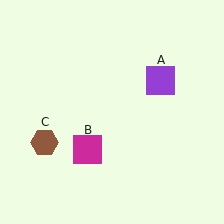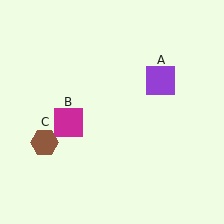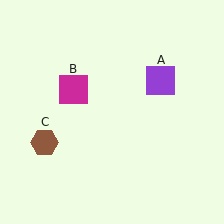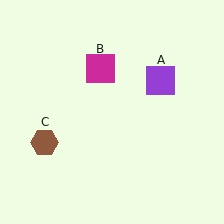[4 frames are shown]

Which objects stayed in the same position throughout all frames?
Purple square (object A) and brown hexagon (object C) remained stationary.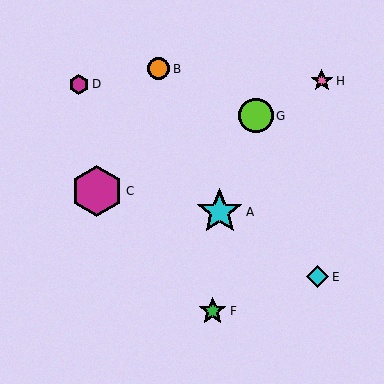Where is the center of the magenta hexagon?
The center of the magenta hexagon is at (97, 191).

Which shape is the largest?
The magenta hexagon (labeled C) is the largest.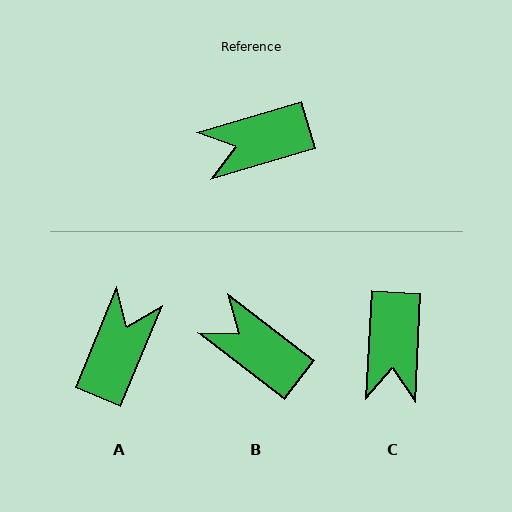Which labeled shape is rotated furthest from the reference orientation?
A, about 128 degrees away.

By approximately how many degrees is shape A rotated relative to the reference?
Approximately 128 degrees clockwise.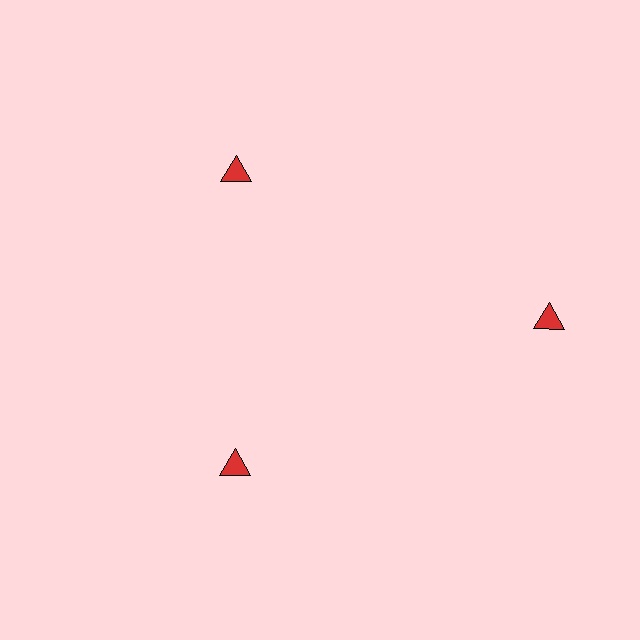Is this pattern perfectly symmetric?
No. The 3 red triangles are arranged in a ring, but one element near the 3 o'clock position is pushed outward from the center, breaking the 3-fold rotational symmetry.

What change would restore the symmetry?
The symmetry would be restored by moving it inward, back onto the ring so that all 3 triangles sit at equal angles and equal distance from the center.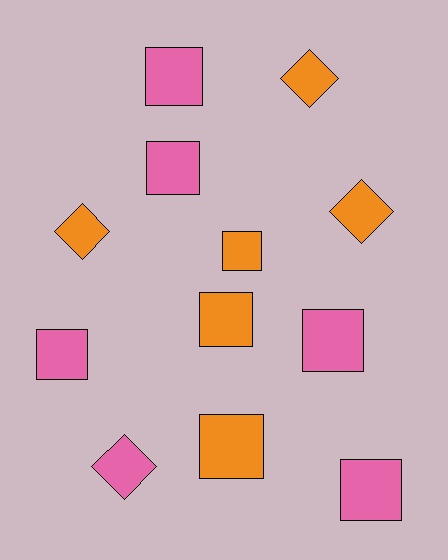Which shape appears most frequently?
Square, with 8 objects.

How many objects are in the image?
There are 12 objects.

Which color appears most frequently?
Pink, with 6 objects.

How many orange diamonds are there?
There are 3 orange diamonds.